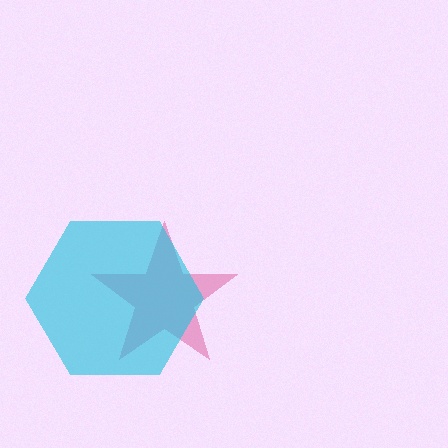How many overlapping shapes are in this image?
There are 2 overlapping shapes in the image.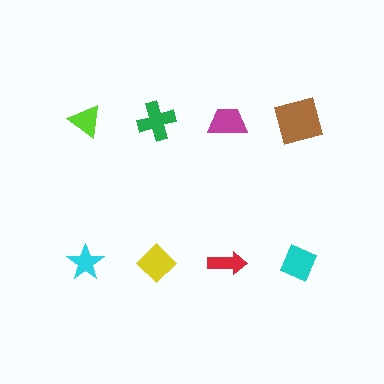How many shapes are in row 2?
4 shapes.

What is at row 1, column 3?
A magenta trapezoid.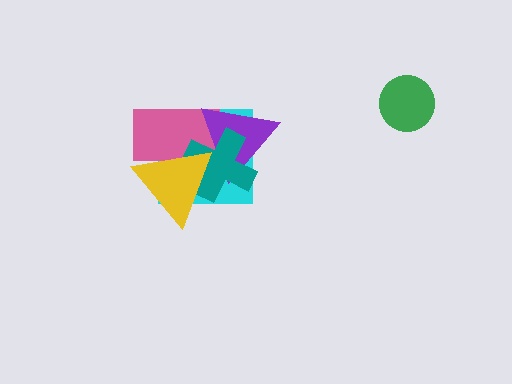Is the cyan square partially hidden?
Yes, it is partially covered by another shape.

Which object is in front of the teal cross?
The yellow triangle is in front of the teal cross.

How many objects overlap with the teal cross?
4 objects overlap with the teal cross.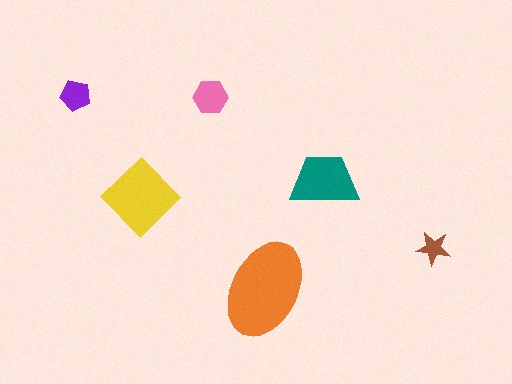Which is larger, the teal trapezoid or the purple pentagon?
The teal trapezoid.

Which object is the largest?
The orange ellipse.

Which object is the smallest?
The brown star.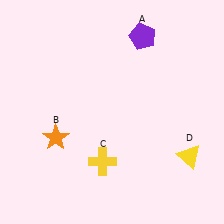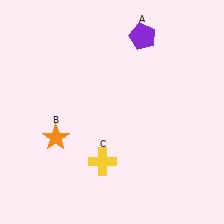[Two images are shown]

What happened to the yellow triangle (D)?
The yellow triangle (D) was removed in Image 2. It was in the bottom-right area of Image 1.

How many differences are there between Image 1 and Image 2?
There is 1 difference between the two images.